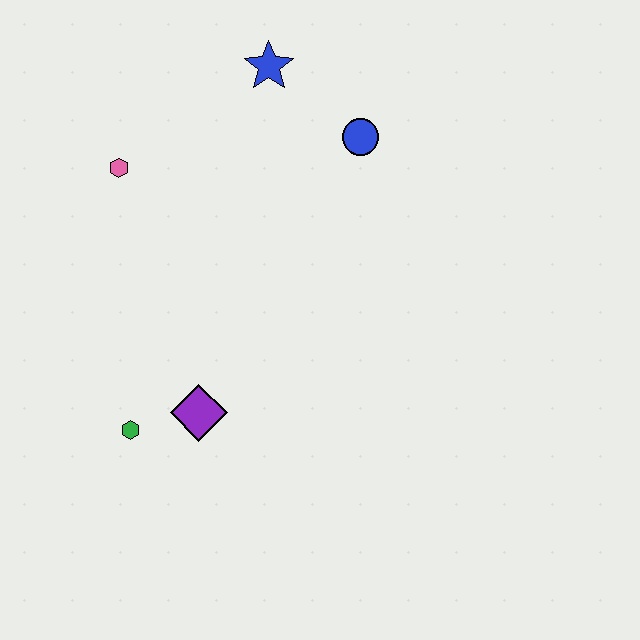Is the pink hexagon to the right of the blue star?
No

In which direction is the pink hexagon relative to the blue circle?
The pink hexagon is to the left of the blue circle.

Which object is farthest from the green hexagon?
The blue star is farthest from the green hexagon.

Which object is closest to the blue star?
The blue circle is closest to the blue star.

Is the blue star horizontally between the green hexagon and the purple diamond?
No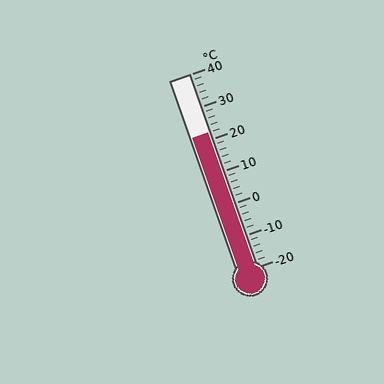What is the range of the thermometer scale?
The thermometer scale ranges from -20°C to 40°C.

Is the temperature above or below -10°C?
The temperature is above -10°C.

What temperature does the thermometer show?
The thermometer shows approximately 22°C.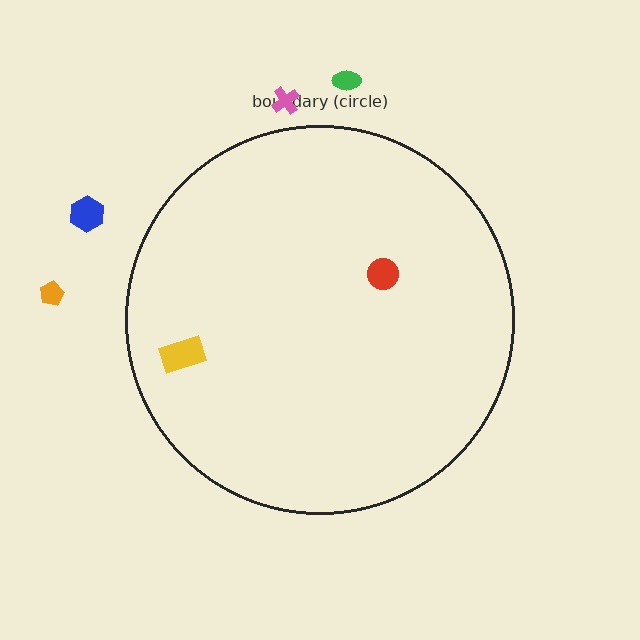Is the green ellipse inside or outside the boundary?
Outside.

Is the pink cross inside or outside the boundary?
Outside.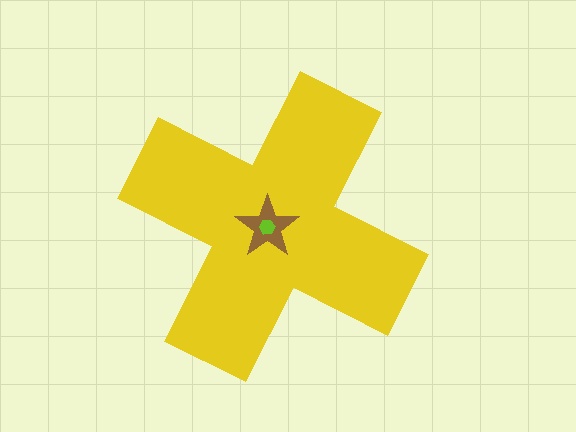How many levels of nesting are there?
3.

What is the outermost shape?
The yellow cross.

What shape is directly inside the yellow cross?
The brown star.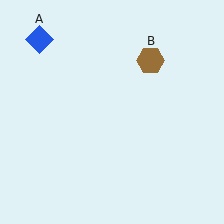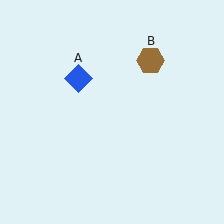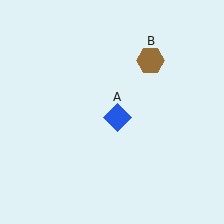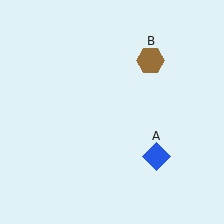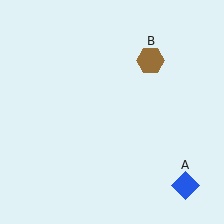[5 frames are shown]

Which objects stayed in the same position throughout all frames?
Brown hexagon (object B) remained stationary.